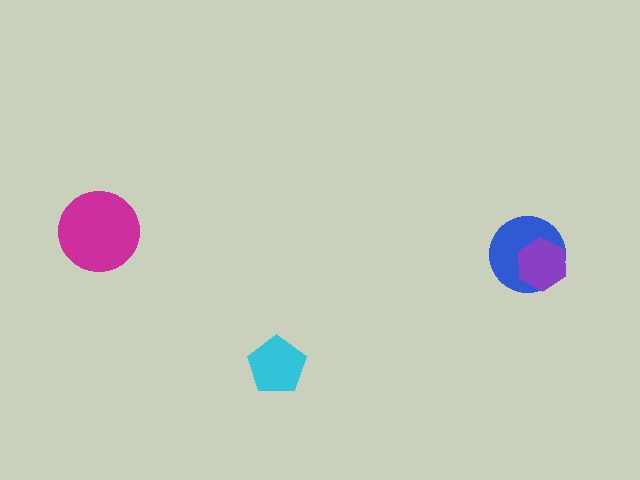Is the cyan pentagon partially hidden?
No, no other shape covers it.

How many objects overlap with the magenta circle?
0 objects overlap with the magenta circle.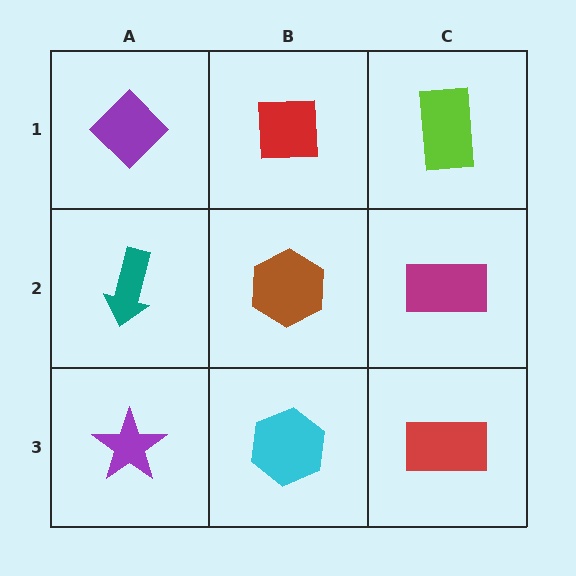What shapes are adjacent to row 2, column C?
A lime rectangle (row 1, column C), a red rectangle (row 3, column C), a brown hexagon (row 2, column B).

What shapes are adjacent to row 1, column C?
A magenta rectangle (row 2, column C), a red square (row 1, column B).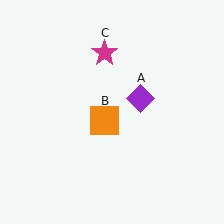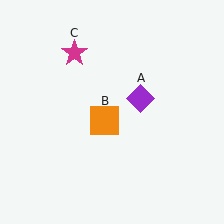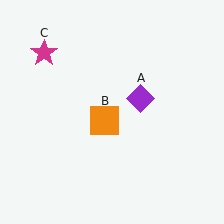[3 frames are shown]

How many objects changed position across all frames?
1 object changed position: magenta star (object C).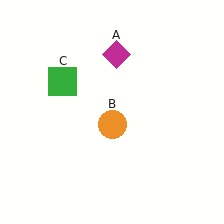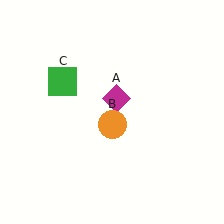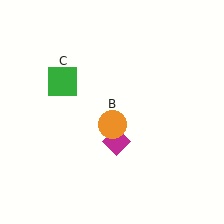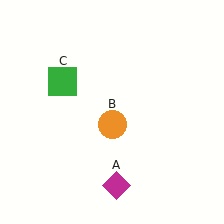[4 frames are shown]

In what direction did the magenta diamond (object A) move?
The magenta diamond (object A) moved down.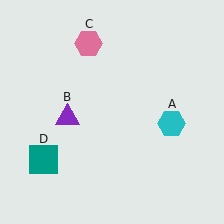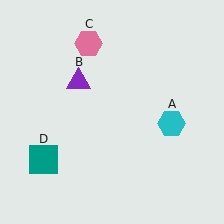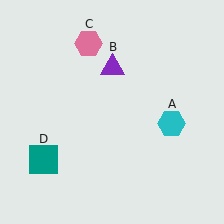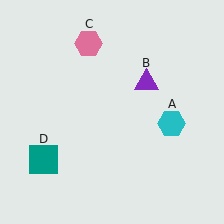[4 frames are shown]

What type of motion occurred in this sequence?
The purple triangle (object B) rotated clockwise around the center of the scene.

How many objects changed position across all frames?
1 object changed position: purple triangle (object B).